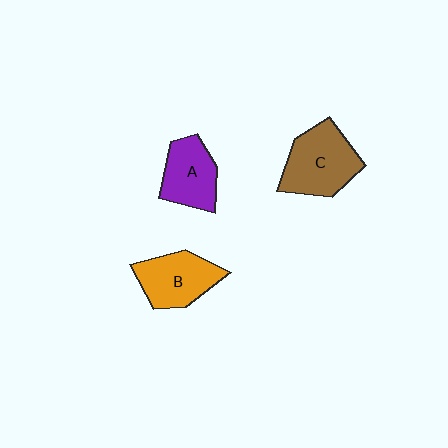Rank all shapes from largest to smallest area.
From largest to smallest: C (brown), B (orange), A (purple).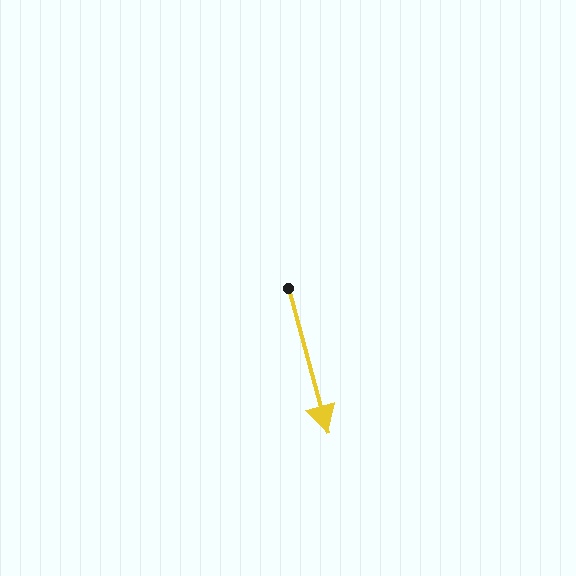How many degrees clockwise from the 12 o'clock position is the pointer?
Approximately 165 degrees.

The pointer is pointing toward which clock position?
Roughly 5 o'clock.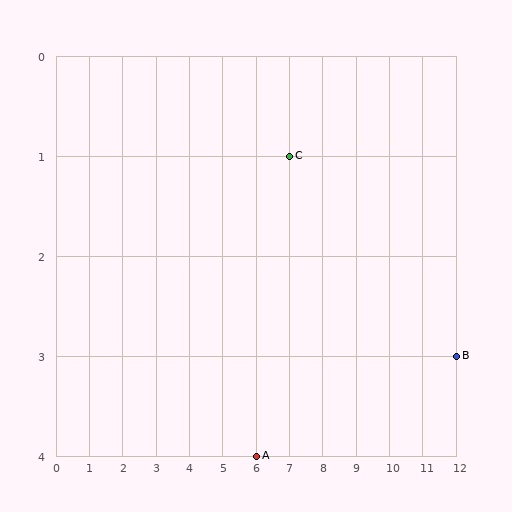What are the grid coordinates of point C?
Point C is at grid coordinates (7, 1).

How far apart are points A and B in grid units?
Points A and B are 6 columns and 1 row apart (about 6.1 grid units diagonally).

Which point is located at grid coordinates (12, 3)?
Point B is at (12, 3).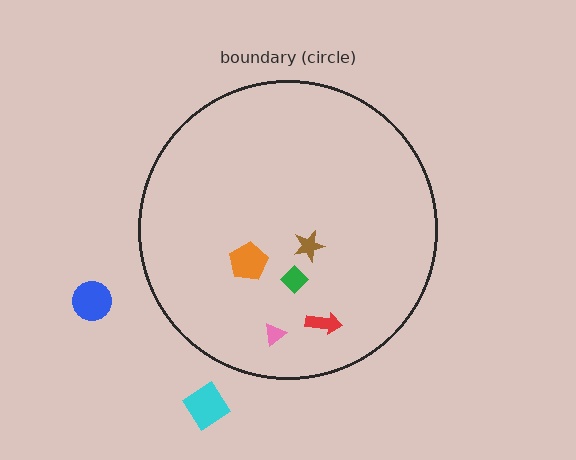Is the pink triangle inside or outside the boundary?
Inside.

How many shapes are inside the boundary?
5 inside, 2 outside.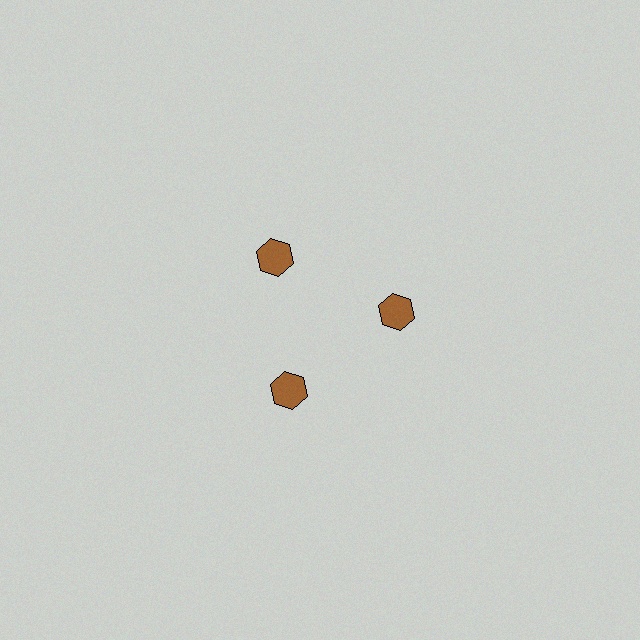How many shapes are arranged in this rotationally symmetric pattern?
There are 3 shapes, arranged in 3 groups of 1.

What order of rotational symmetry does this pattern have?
This pattern has 3-fold rotational symmetry.